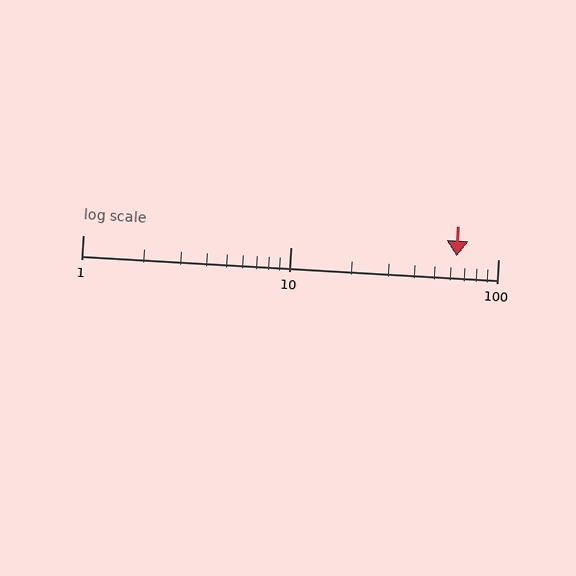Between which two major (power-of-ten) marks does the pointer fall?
The pointer is between 10 and 100.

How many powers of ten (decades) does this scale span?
The scale spans 2 decades, from 1 to 100.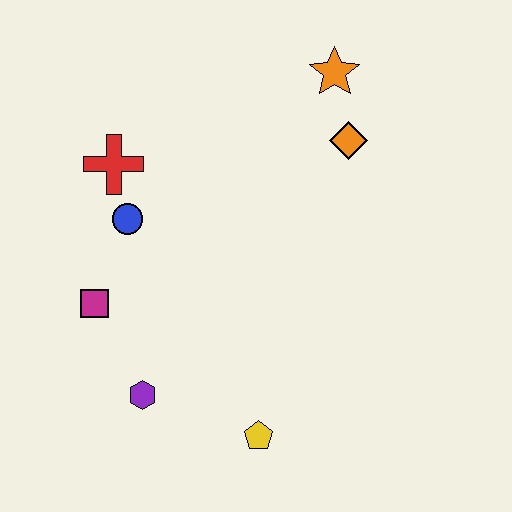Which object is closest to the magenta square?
The blue circle is closest to the magenta square.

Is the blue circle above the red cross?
No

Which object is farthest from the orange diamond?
The purple hexagon is farthest from the orange diamond.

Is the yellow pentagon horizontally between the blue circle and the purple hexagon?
No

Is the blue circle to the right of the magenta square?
Yes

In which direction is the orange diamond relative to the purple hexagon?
The orange diamond is above the purple hexagon.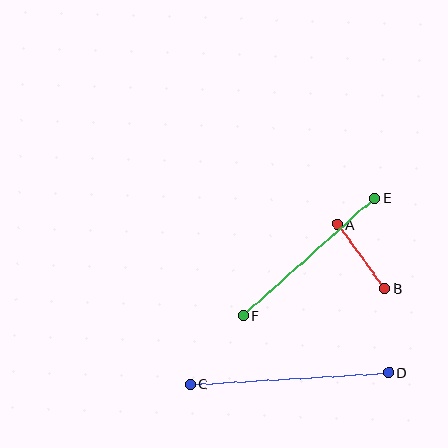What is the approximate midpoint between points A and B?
The midpoint is at approximately (361, 256) pixels.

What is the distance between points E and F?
The distance is approximately 176 pixels.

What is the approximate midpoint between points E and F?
The midpoint is at approximately (309, 257) pixels.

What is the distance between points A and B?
The distance is approximately 80 pixels.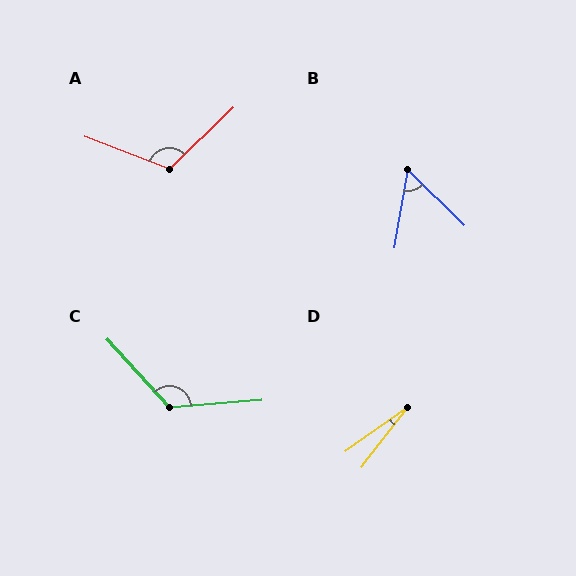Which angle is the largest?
C, at approximately 128 degrees.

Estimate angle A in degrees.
Approximately 115 degrees.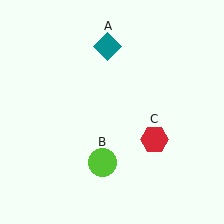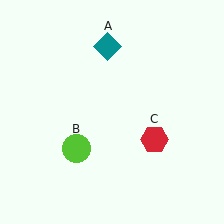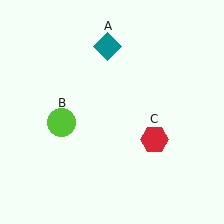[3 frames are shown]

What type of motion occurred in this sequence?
The lime circle (object B) rotated clockwise around the center of the scene.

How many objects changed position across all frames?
1 object changed position: lime circle (object B).